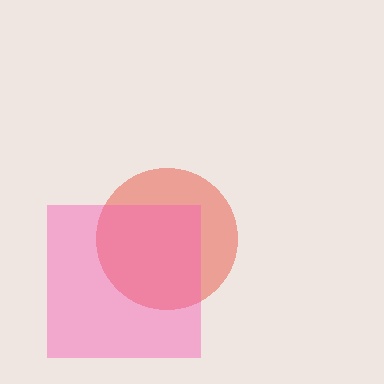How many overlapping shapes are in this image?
There are 2 overlapping shapes in the image.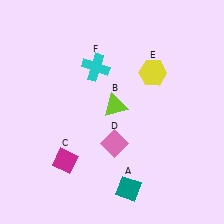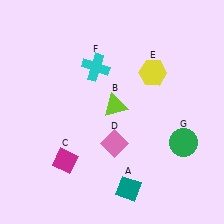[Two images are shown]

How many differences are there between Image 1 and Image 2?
There is 1 difference between the two images.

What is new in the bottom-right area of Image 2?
A green circle (G) was added in the bottom-right area of Image 2.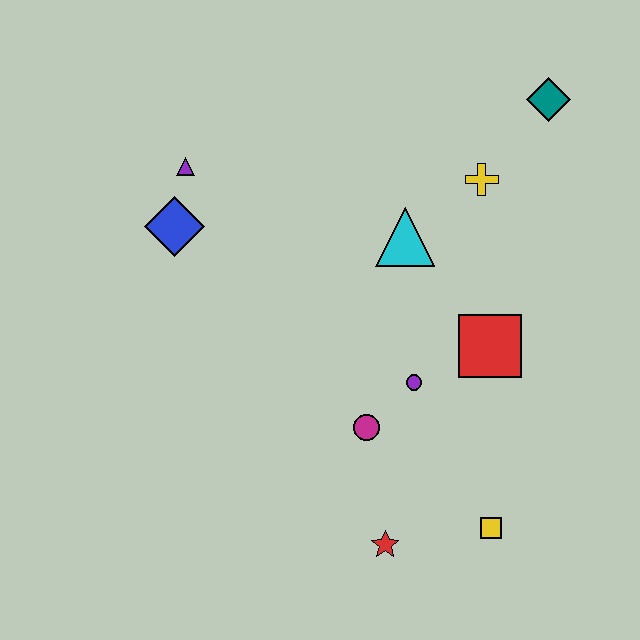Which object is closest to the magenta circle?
The purple circle is closest to the magenta circle.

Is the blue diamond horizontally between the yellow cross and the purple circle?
No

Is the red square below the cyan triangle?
Yes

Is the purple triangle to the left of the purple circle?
Yes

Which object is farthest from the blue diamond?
The yellow square is farthest from the blue diamond.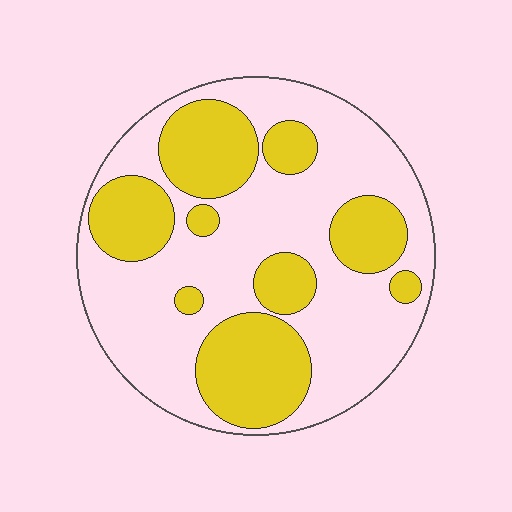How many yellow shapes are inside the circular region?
9.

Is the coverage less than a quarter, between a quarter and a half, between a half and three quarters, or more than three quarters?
Between a quarter and a half.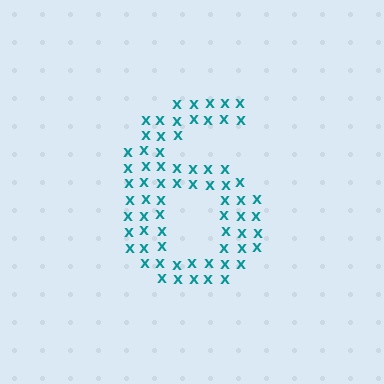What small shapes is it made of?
It is made of small letter X's.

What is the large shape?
The large shape is the digit 6.